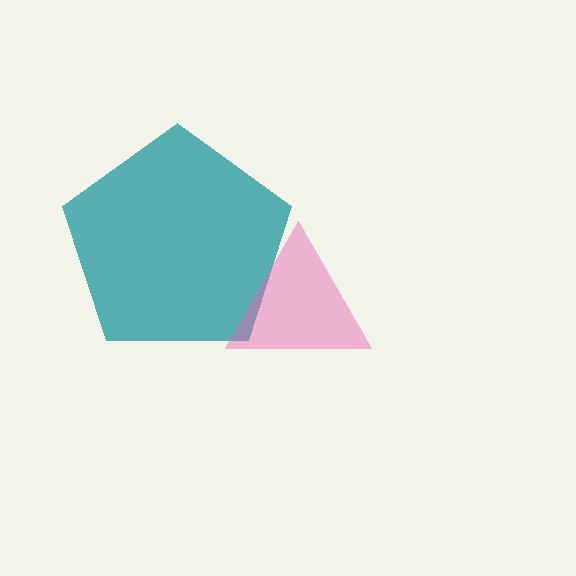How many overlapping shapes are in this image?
There are 2 overlapping shapes in the image.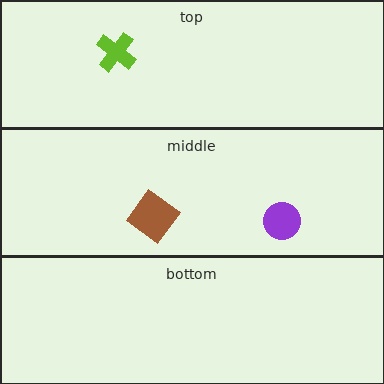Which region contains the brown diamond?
The middle region.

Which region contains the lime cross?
The top region.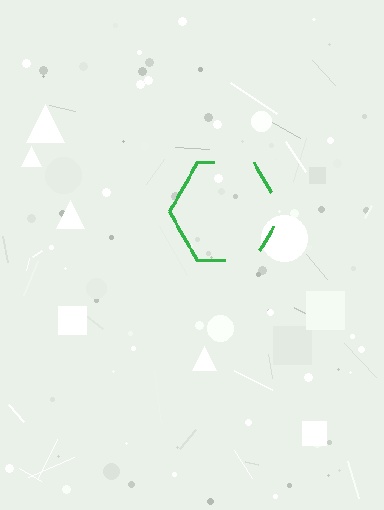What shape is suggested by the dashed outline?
The dashed outline suggests a hexagon.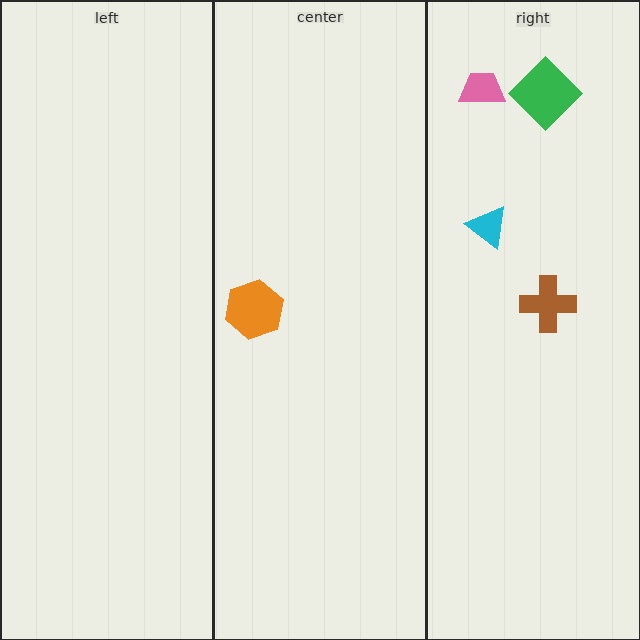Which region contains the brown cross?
The right region.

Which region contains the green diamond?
The right region.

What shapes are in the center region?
The orange hexagon.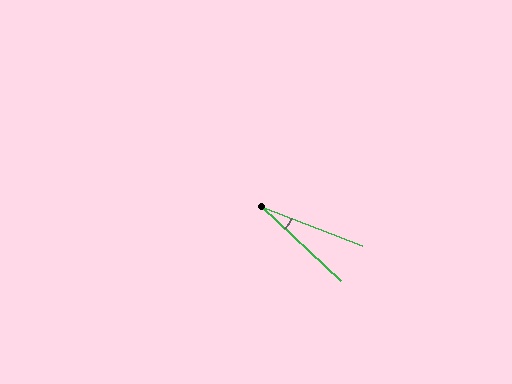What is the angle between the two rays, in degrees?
Approximately 22 degrees.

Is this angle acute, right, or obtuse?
It is acute.